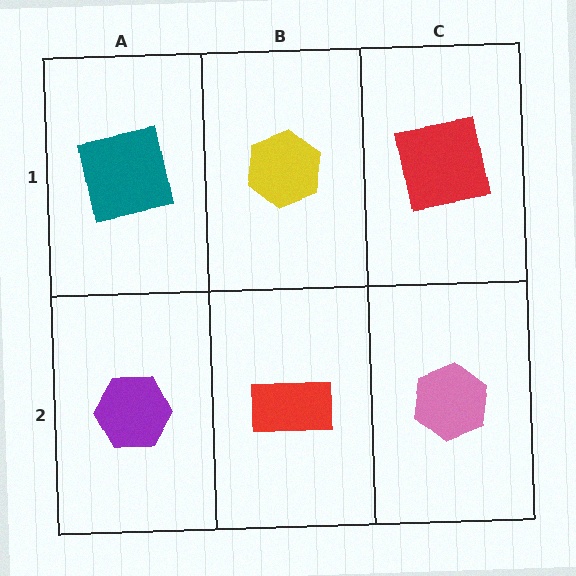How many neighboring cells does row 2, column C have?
2.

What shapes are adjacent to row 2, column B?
A yellow hexagon (row 1, column B), a purple hexagon (row 2, column A), a pink hexagon (row 2, column C).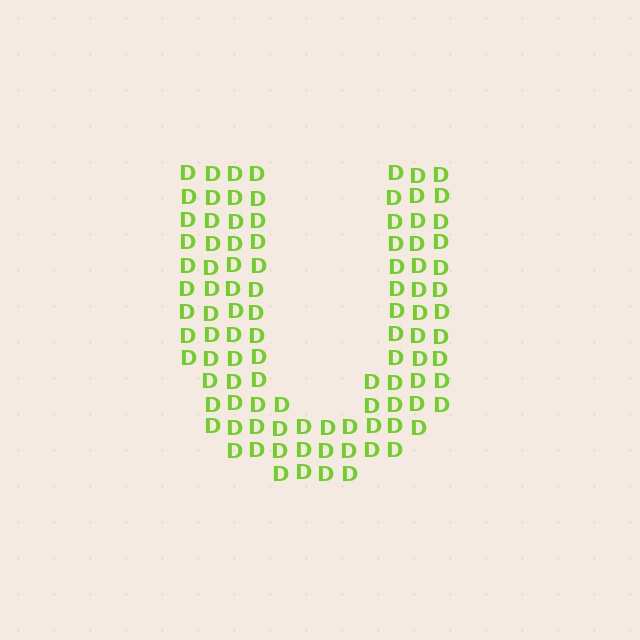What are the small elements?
The small elements are letter D's.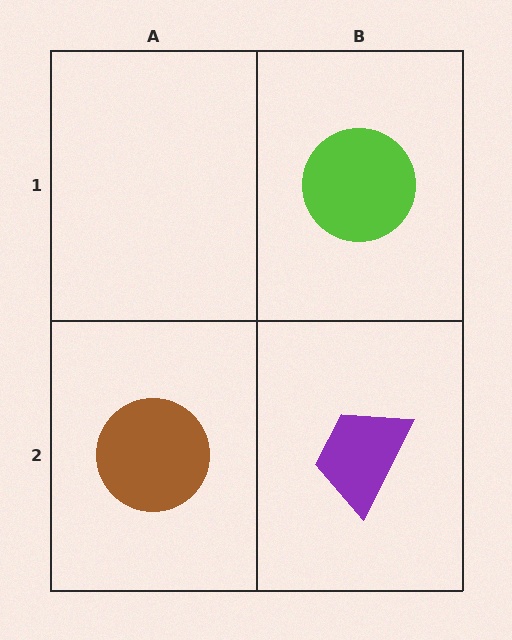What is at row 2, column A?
A brown circle.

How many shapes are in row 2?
2 shapes.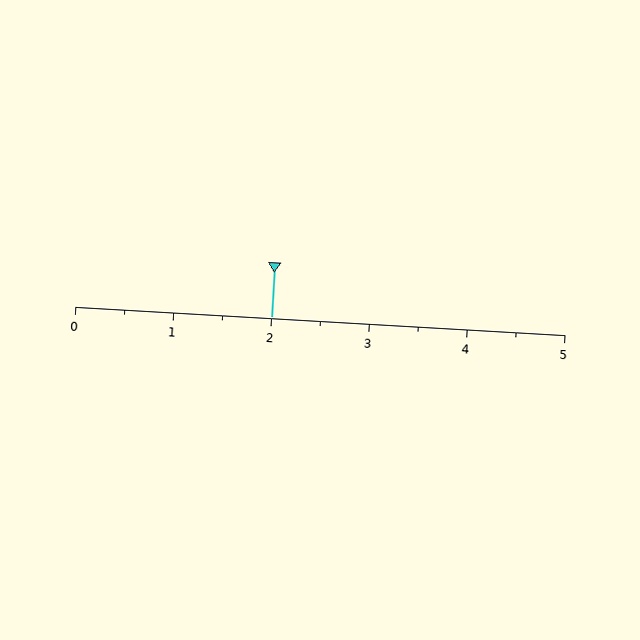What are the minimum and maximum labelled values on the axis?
The axis runs from 0 to 5.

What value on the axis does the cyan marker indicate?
The marker indicates approximately 2.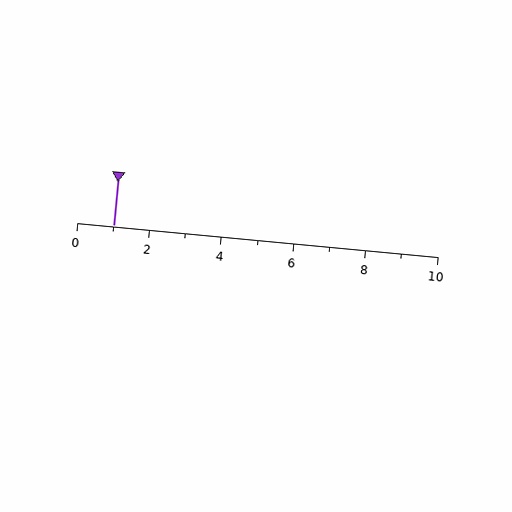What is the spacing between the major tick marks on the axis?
The major ticks are spaced 2 apart.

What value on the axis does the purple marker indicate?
The marker indicates approximately 1.